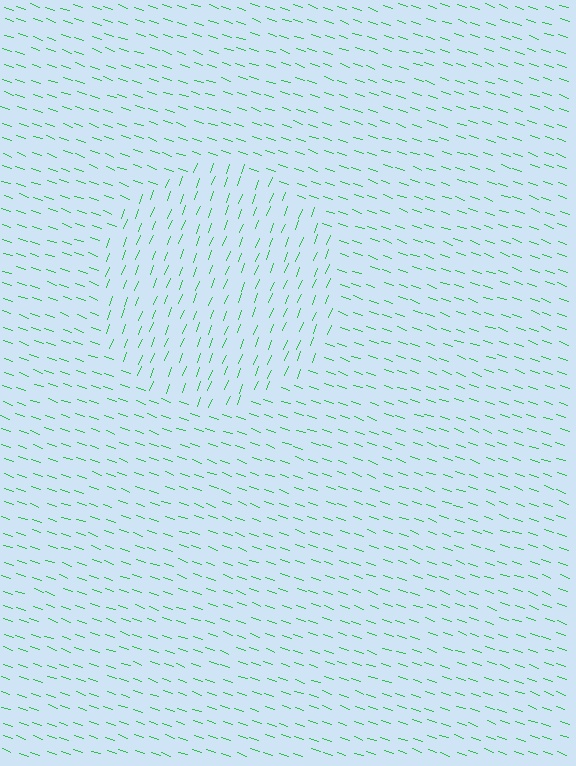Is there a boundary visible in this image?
Yes, there is a texture boundary formed by a change in line orientation.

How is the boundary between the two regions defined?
The boundary is defined purely by a change in line orientation (approximately 87 degrees difference). All lines are the same color and thickness.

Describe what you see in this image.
The image is filled with small green line segments. A circle region in the image has lines oriented differently from the surrounding lines, creating a visible texture boundary.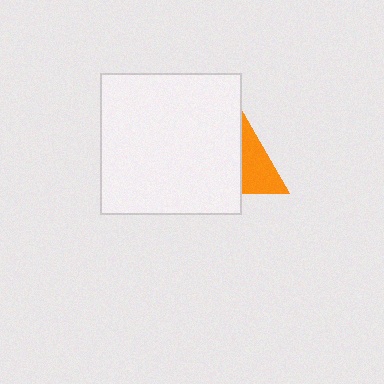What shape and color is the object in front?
The object in front is a white square.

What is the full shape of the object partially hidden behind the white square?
The partially hidden object is an orange triangle.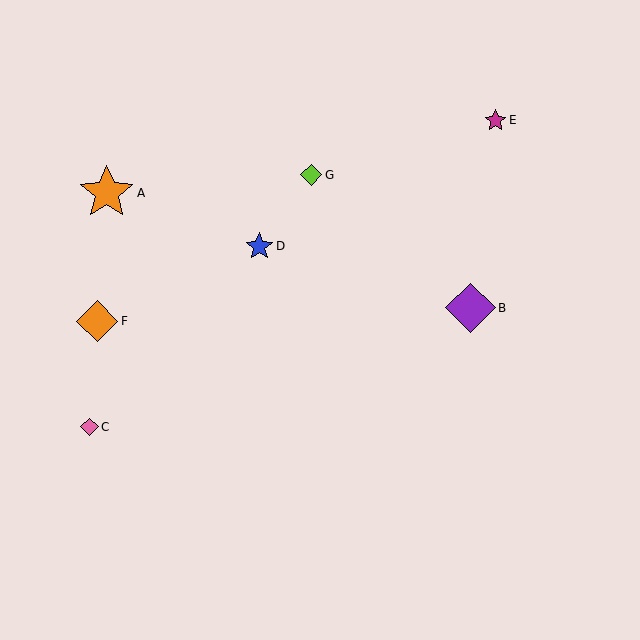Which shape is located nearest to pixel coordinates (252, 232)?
The blue star (labeled D) at (259, 246) is nearest to that location.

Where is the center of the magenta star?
The center of the magenta star is at (495, 120).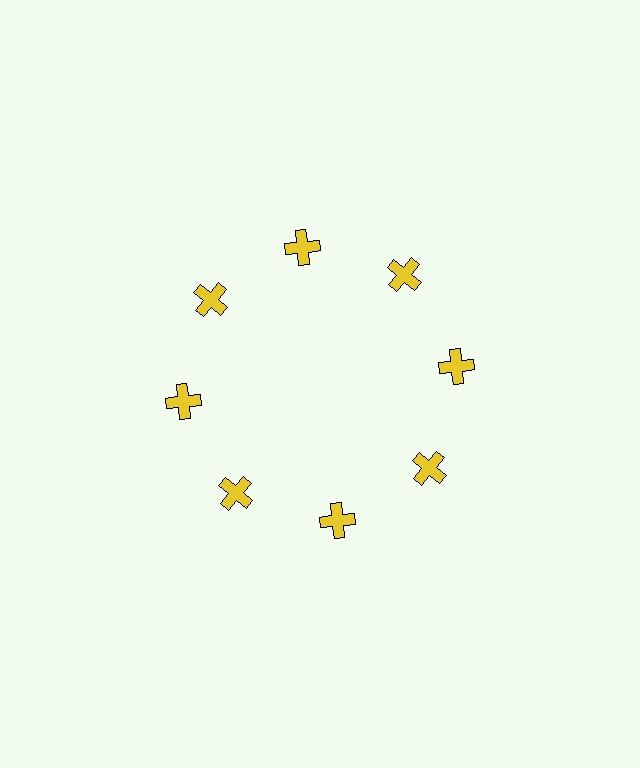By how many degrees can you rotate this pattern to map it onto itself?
The pattern maps onto itself every 45 degrees of rotation.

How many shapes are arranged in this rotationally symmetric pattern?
There are 8 shapes, arranged in 8 groups of 1.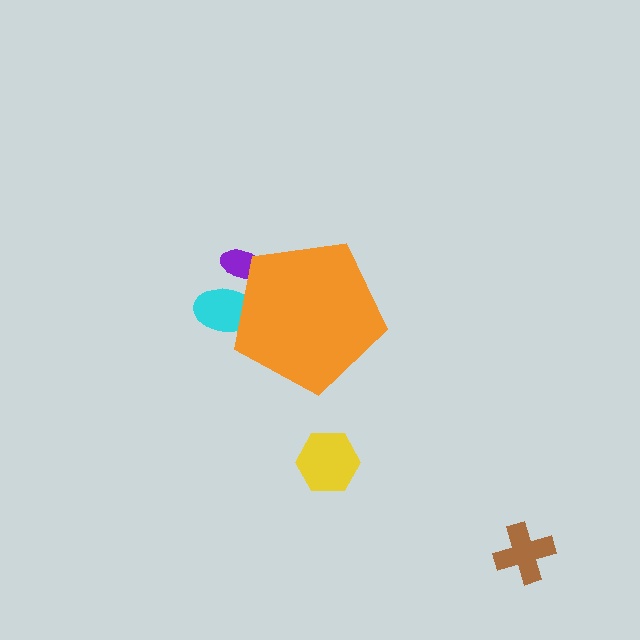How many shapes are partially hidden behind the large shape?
2 shapes are partially hidden.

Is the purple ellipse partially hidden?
Yes, the purple ellipse is partially hidden behind the orange pentagon.